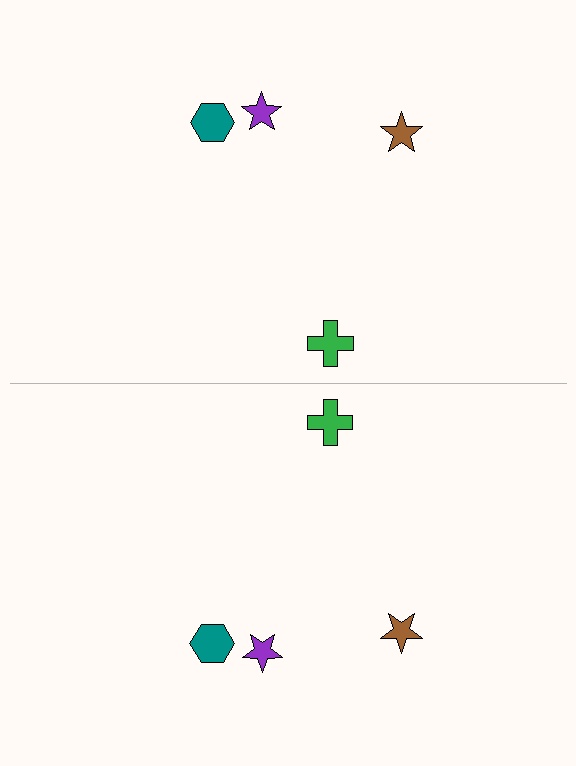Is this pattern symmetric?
Yes, this pattern has bilateral (reflection) symmetry.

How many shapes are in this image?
There are 8 shapes in this image.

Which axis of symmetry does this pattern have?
The pattern has a horizontal axis of symmetry running through the center of the image.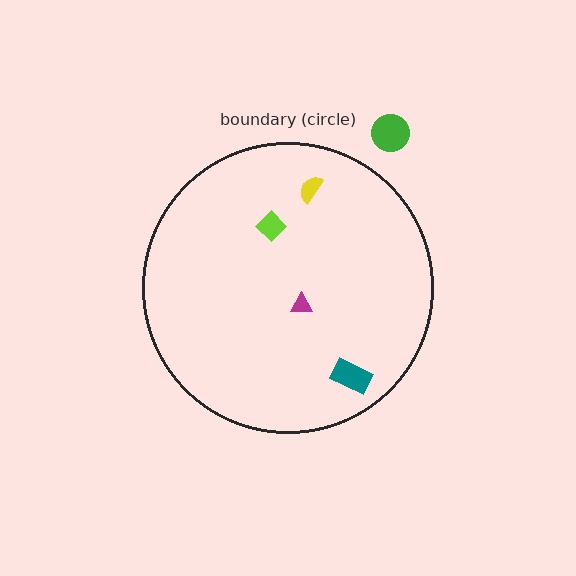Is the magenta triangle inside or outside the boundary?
Inside.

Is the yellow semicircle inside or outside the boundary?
Inside.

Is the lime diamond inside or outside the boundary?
Inside.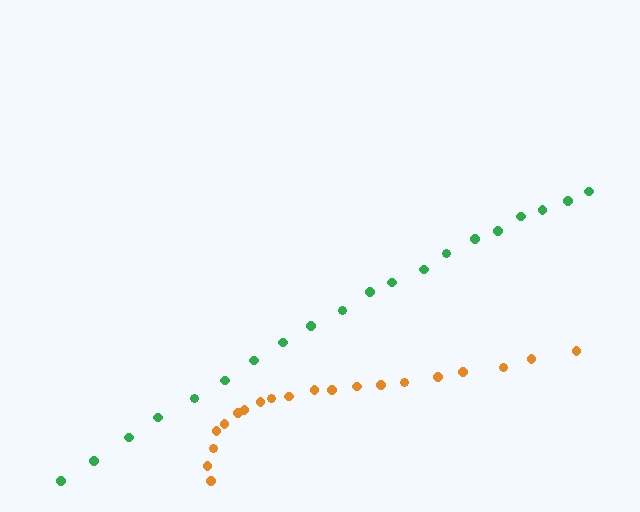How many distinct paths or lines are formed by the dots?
There are 2 distinct paths.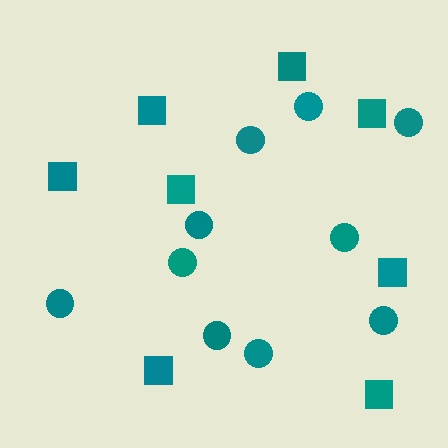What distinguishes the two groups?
There are 2 groups: one group of circles (10) and one group of squares (8).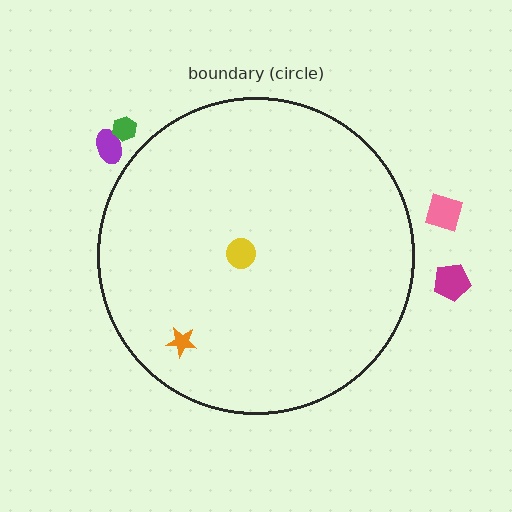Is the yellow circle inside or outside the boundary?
Inside.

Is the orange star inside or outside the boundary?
Inside.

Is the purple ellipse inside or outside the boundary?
Outside.